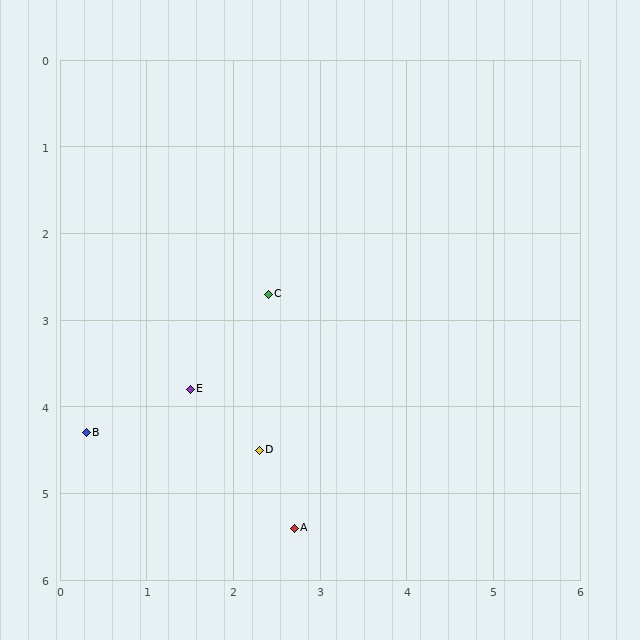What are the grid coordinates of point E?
Point E is at approximately (1.5, 3.8).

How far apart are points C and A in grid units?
Points C and A are about 2.7 grid units apart.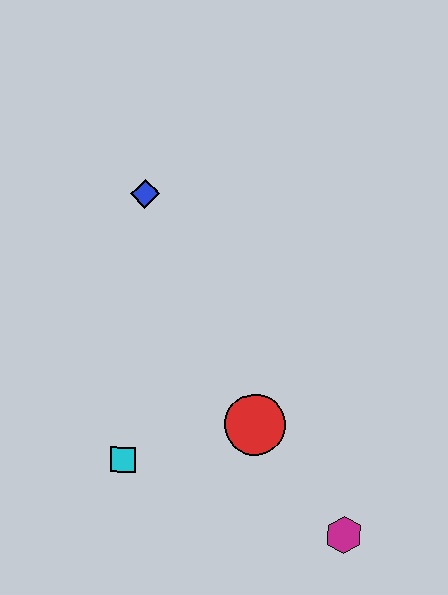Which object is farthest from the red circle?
The blue diamond is farthest from the red circle.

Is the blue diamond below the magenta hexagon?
No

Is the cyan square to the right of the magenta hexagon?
No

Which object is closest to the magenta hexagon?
The red circle is closest to the magenta hexagon.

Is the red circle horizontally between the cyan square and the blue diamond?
No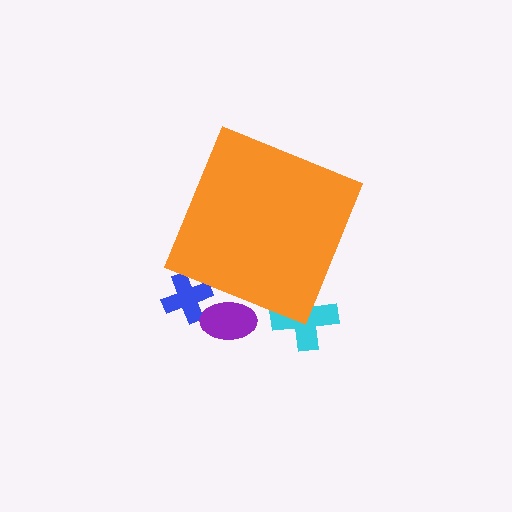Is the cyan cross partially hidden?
Yes, the cyan cross is partially hidden behind the orange diamond.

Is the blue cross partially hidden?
Yes, the blue cross is partially hidden behind the orange diamond.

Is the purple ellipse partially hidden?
Yes, the purple ellipse is partially hidden behind the orange diamond.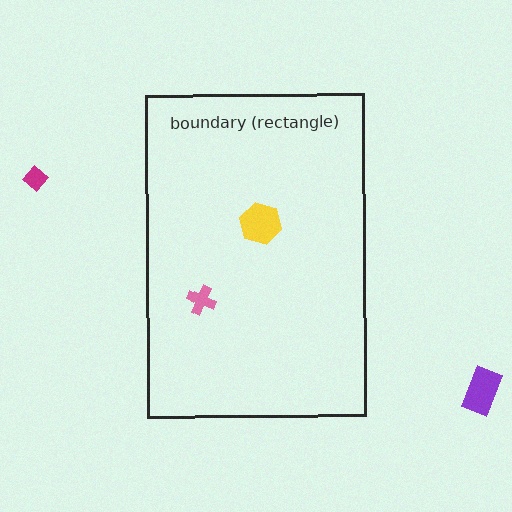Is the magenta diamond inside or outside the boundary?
Outside.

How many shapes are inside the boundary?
2 inside, 2 outside.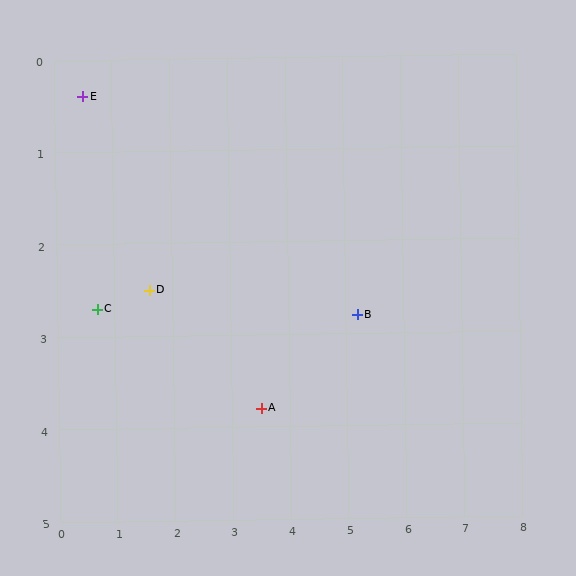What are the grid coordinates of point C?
Point C is at approximately (0.7, 2.7).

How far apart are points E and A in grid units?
Points E and A are about 4.5 grid units apart.